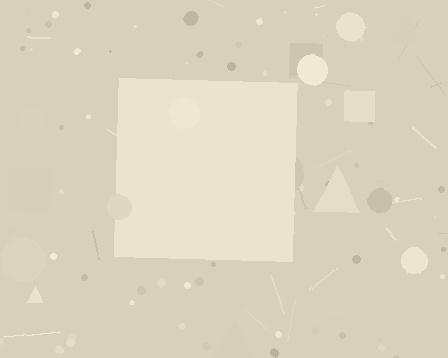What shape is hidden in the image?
A square is hidden in the image.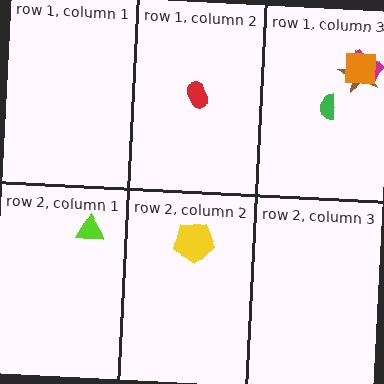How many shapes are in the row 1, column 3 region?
4.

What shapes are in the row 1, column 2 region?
The red ellipse.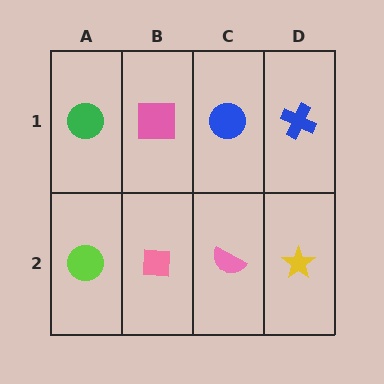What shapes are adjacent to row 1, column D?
A yellow star (row 2, column D), a blue circle (row 1, column C).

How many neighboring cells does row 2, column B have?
3.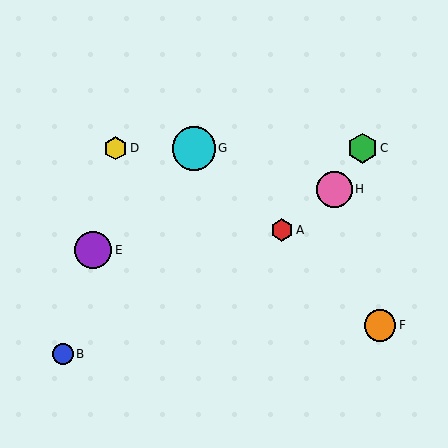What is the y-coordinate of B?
Object B is at y≈354.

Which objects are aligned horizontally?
Objects C, D, G are aligned horizontally.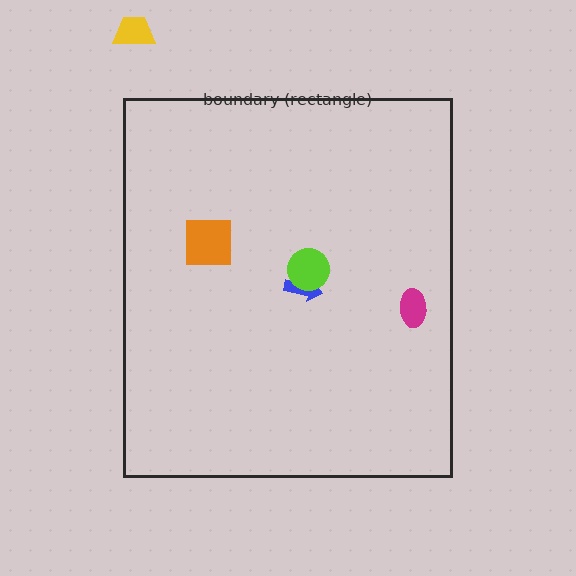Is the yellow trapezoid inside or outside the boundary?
Outside.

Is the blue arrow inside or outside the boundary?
Inside.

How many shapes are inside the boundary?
4 inside, 1 outside.